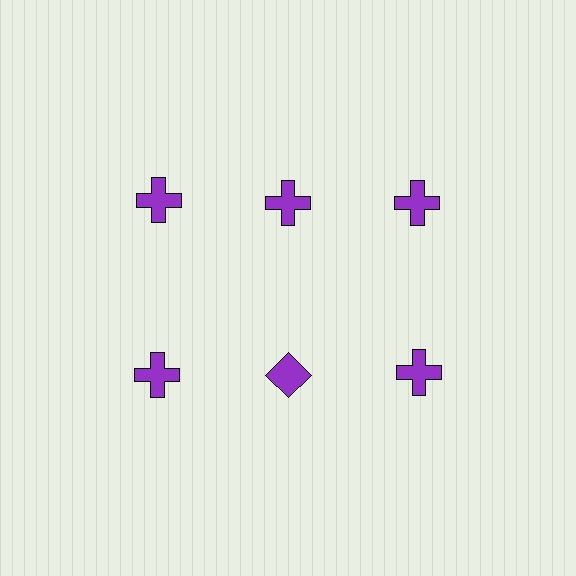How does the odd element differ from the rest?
It has a different shape: diamond instead of cross.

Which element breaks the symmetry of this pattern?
The purple diamond in the second row, second from left column breaks the symmetry. All other shapes are purple crosses.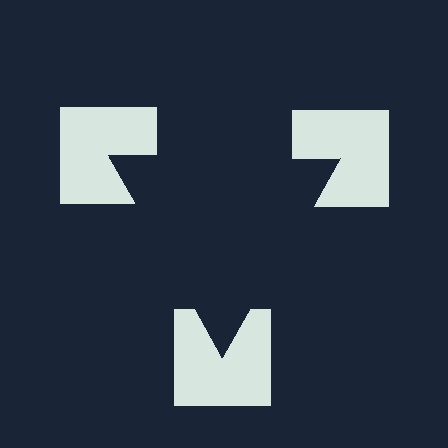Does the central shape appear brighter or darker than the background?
It typically appears slightly darker than the background, even though no actual brightness change is drawn.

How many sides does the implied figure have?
3 sides.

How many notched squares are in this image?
There are 3 — one at each vertex of the illusory triangle.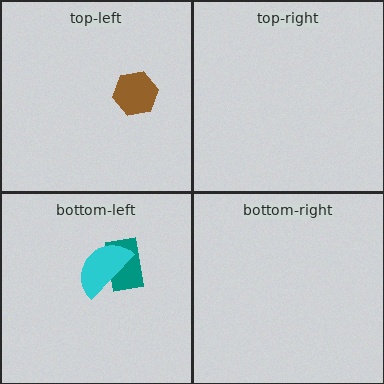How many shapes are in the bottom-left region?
2.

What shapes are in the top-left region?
The brown hexagon.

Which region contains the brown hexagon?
The top-left region.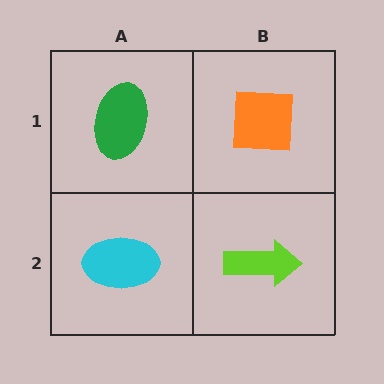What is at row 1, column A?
A green ellipse.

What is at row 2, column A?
A cyan ellipse.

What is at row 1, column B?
An orange square.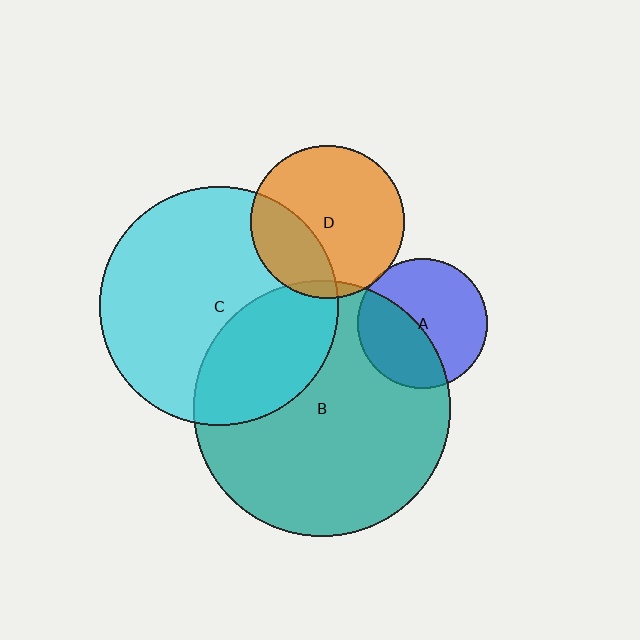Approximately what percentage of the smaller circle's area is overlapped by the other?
Approximately 40%.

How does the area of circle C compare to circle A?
Approximately 3.4 times.